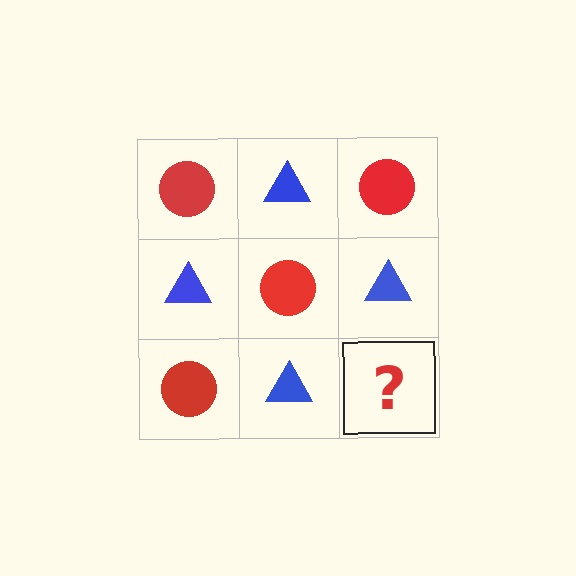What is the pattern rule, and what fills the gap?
The rule is that it alternates red circle and blue triangle in a checkerboard pattern. The gap should be filled with a red circle.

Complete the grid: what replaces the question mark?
The question mark should be replaced with a red circle.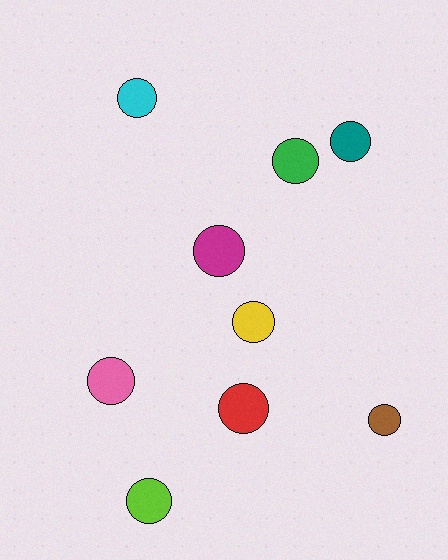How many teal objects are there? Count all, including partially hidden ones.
There is 1 teal object.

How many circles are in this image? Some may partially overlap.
There are 9 circles.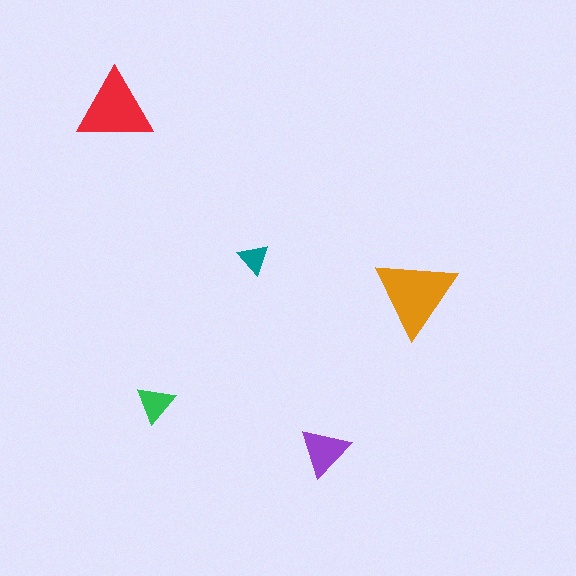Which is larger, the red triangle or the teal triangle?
The red one.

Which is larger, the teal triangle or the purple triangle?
The purple one.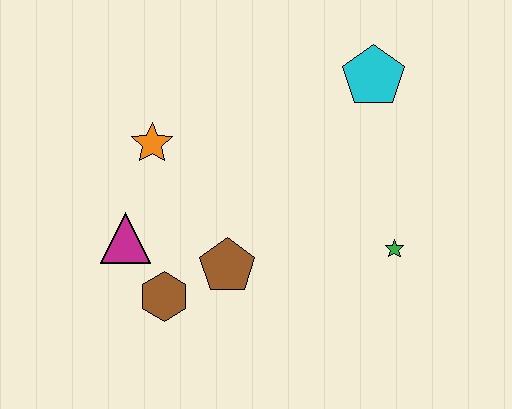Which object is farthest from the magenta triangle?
The cyan pentagon is farthest from the magenta triangle.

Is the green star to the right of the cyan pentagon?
Yes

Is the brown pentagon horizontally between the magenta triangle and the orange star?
No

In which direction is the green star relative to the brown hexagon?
The green star is to the right of the brown hexagon.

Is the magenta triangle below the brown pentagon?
No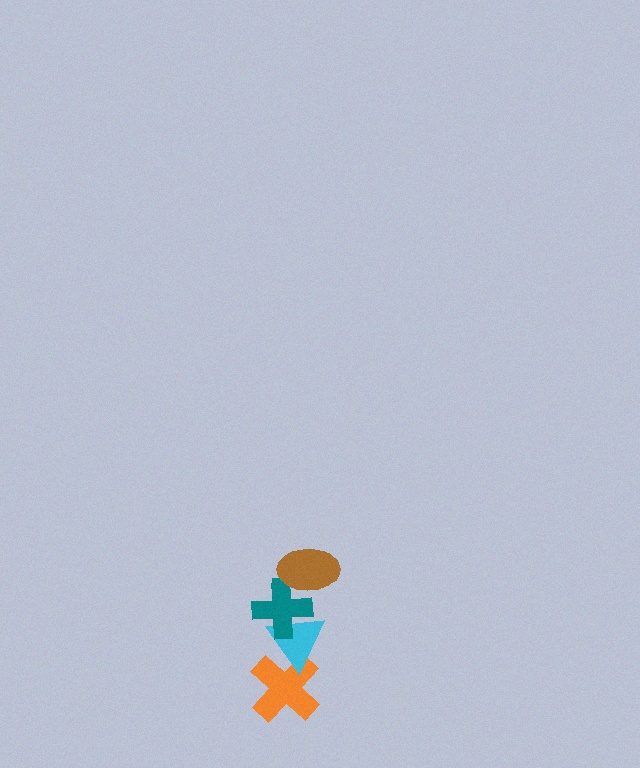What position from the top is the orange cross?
The orange cross is 4th from the top.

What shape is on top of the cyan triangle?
The teal cross is on top of the cyan triangle.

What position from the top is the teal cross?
The teal cross is 2nd from the top.